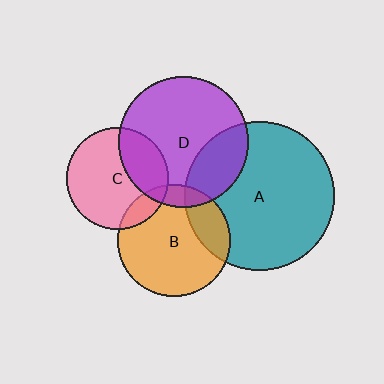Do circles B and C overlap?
Yes.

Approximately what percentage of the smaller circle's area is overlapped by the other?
Approximately 15%.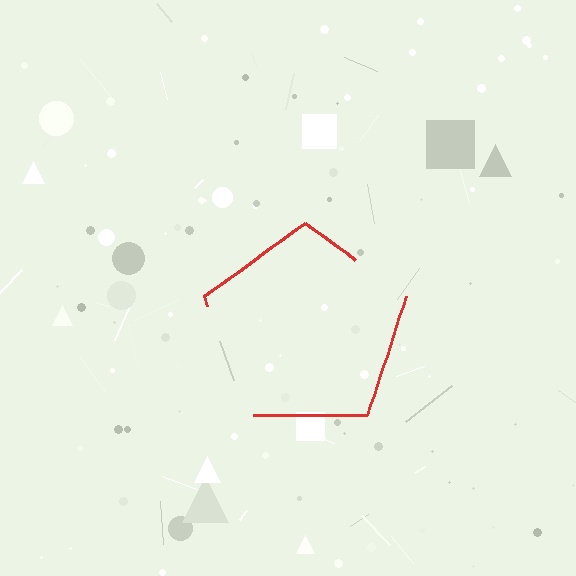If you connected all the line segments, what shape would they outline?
They would outline a pentagon.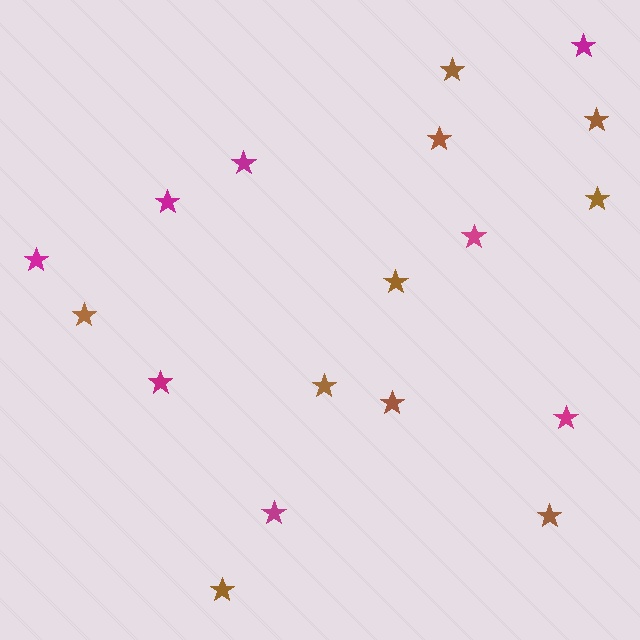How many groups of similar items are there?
There are 2 groups: one group of magenta stars (8) and one group of brown stars (10).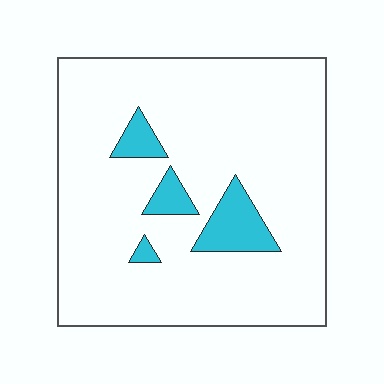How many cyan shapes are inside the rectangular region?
4.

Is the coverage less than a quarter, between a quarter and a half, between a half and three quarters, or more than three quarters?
Less than a quarter.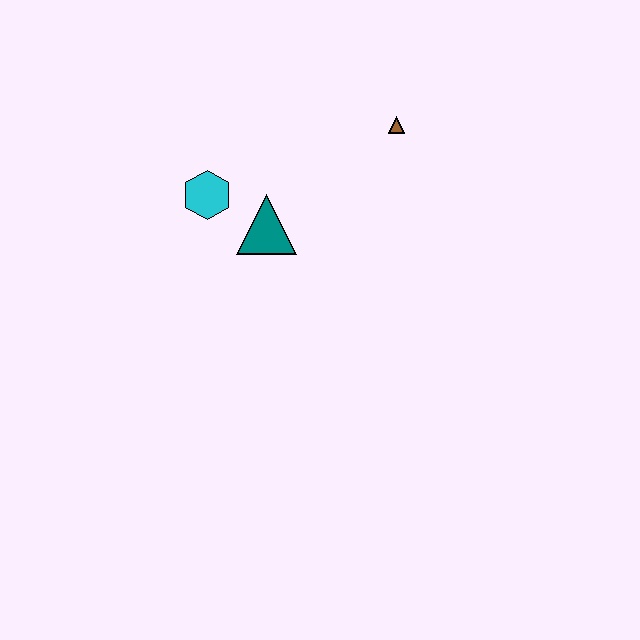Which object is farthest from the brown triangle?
The cyan hexagon is farthest from the brown triangle.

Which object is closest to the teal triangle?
The cyan hexagon is closest to the teal triangle.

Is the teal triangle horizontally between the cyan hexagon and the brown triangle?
Yes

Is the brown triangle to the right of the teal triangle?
Yes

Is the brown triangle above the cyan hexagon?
Yes